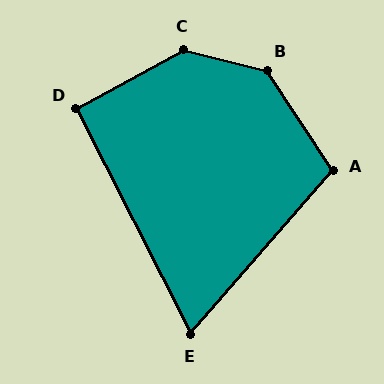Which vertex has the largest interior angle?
B, at approximately 138 degrees.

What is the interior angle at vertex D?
Approximately 92 degrees (approximately right).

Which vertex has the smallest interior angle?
E, at approximately 68 degrees.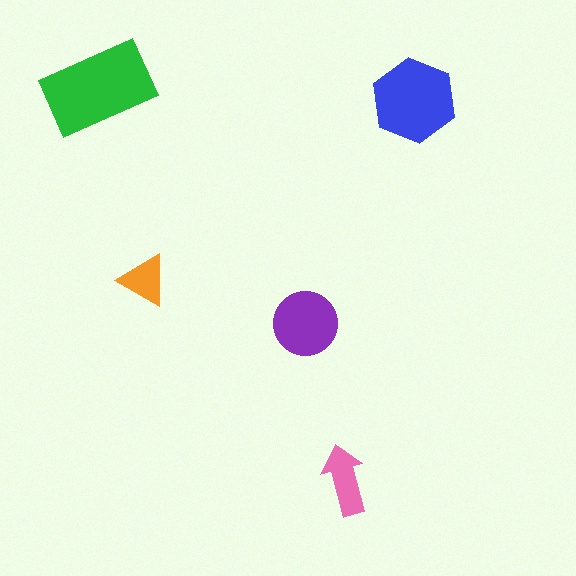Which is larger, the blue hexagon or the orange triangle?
The blue hexagon.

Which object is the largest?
The green rectangle.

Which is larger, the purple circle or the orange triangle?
The purple circle.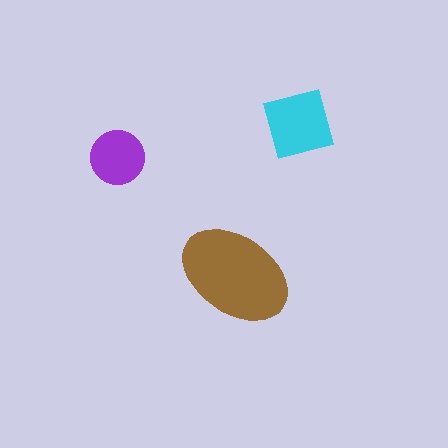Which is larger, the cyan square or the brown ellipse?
The brown ellipse.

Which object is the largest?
The brown ellipse.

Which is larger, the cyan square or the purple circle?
The cyan square.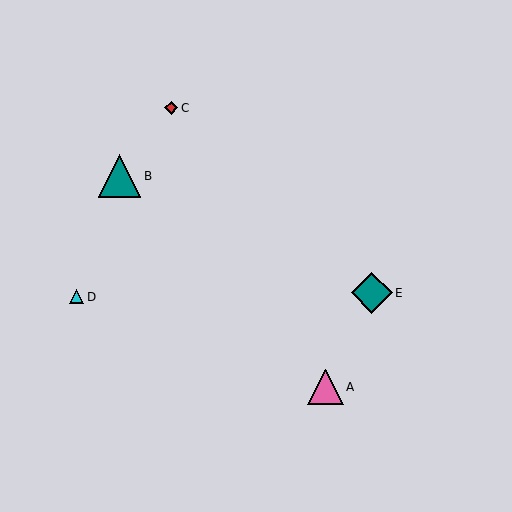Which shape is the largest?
The teal triangle (labeled B) is the largest.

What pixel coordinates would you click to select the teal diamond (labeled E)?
Click at (372, 293) to select the teal diamond E.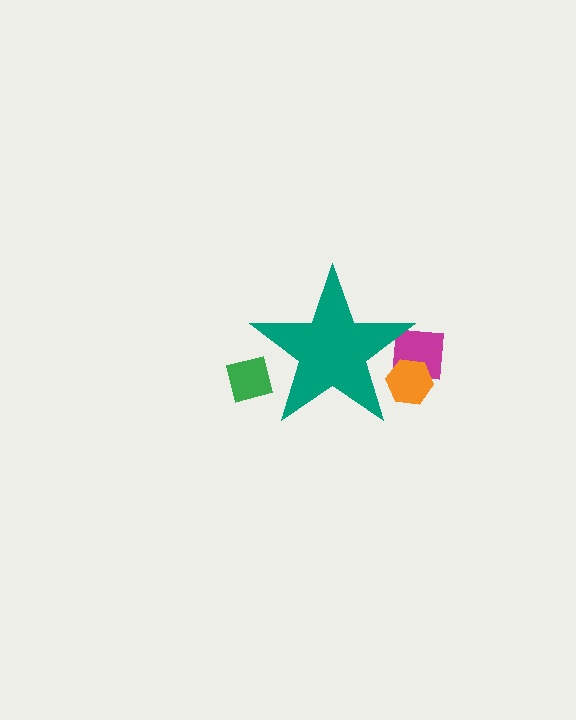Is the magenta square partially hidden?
Yes, the magenta square is partially hidden behind the teal star.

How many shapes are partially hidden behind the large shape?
3 shapes are partially hidden.